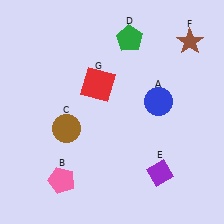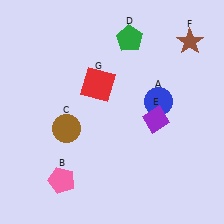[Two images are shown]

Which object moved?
The purple diamond (E) moved up.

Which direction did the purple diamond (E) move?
The purple diamond (E) moved up.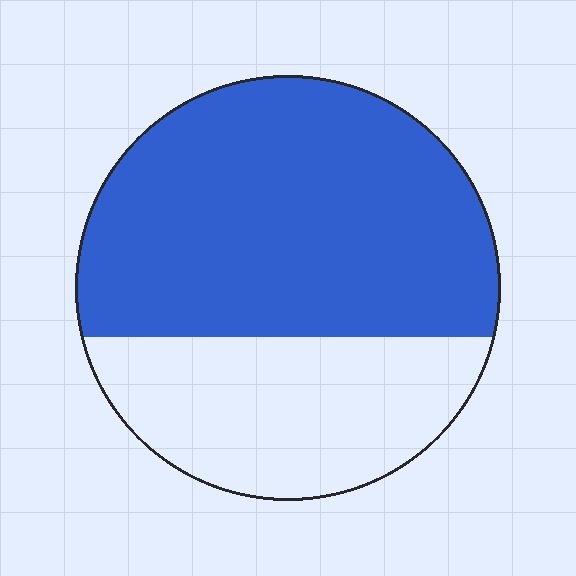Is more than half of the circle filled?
Yes.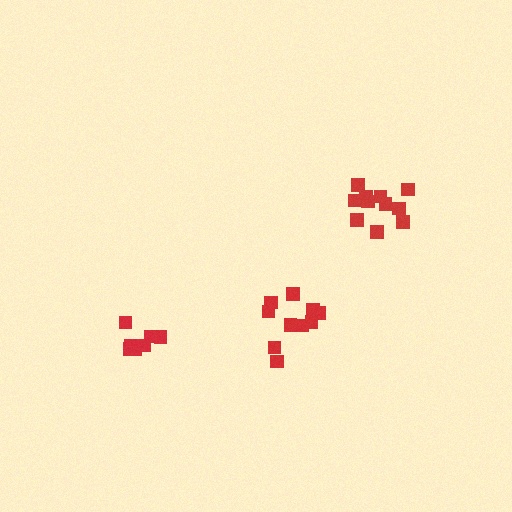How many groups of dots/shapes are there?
There are 3 groups.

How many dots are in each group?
Group 1: 11 dots, Group 2: 7 dots, Group 3: 11 dots (29 total).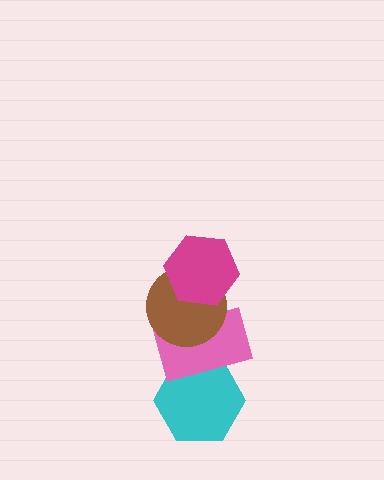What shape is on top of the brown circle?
The magenta hexagon is on top of the brown circle.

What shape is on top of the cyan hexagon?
The pink rectangle is on top of the cyan hexagon.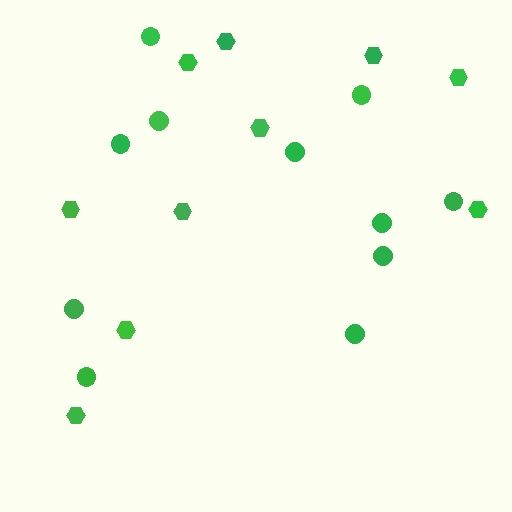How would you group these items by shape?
There are 2 groups: one group of hexagons (10) and one group of circles (11).